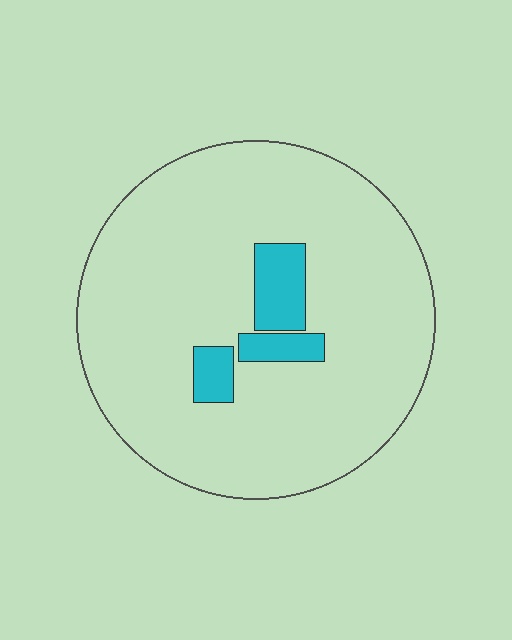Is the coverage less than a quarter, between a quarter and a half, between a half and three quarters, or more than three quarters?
Less than a quarter.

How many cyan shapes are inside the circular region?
3.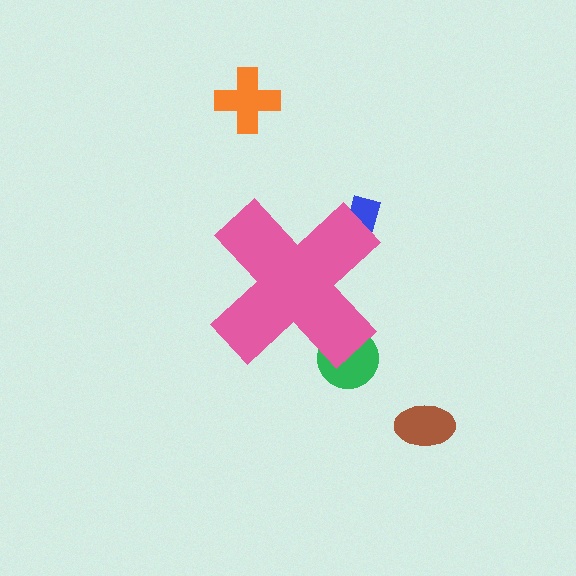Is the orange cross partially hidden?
No, the orange cross is fully visible.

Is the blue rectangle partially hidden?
Yes, the blue rectangle is partially hidden behind the pink cross.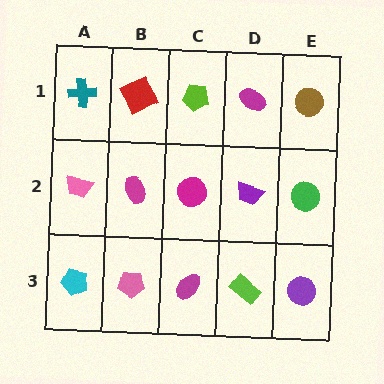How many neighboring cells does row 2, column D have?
4.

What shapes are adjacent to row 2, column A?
A teal cross (row 1, column A), a cyan pentagon (row 3, column A), a magenta ellipse (row 2, column B).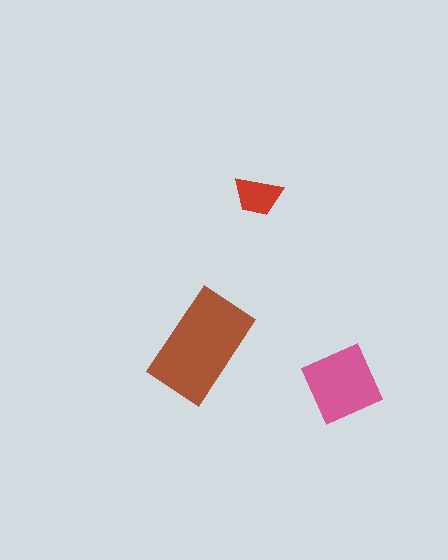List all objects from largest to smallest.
The brown rectangle, the pink diamond, the red trapezoid.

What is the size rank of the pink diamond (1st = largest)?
2nd.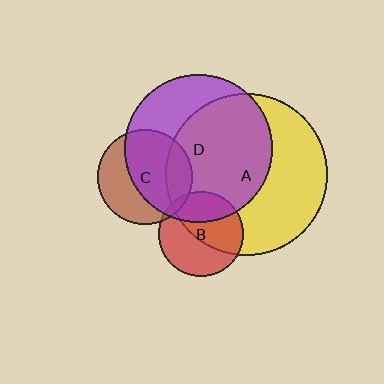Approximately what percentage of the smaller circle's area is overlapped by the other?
Approximately 60%.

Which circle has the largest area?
Circle A (yellow).